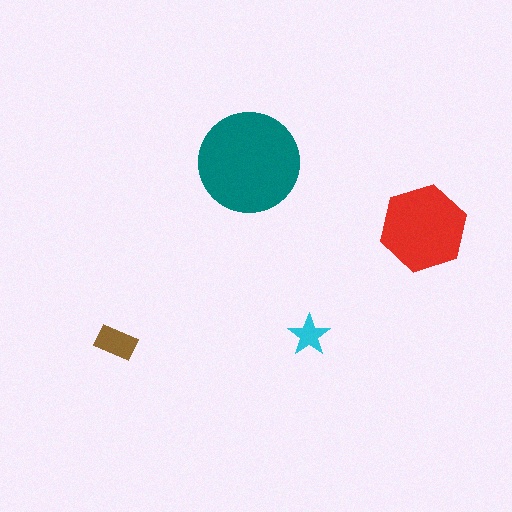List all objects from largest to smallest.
The teal circle, the red hexagon, the brown rectangle, the cyan star.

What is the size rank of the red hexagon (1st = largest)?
2nd.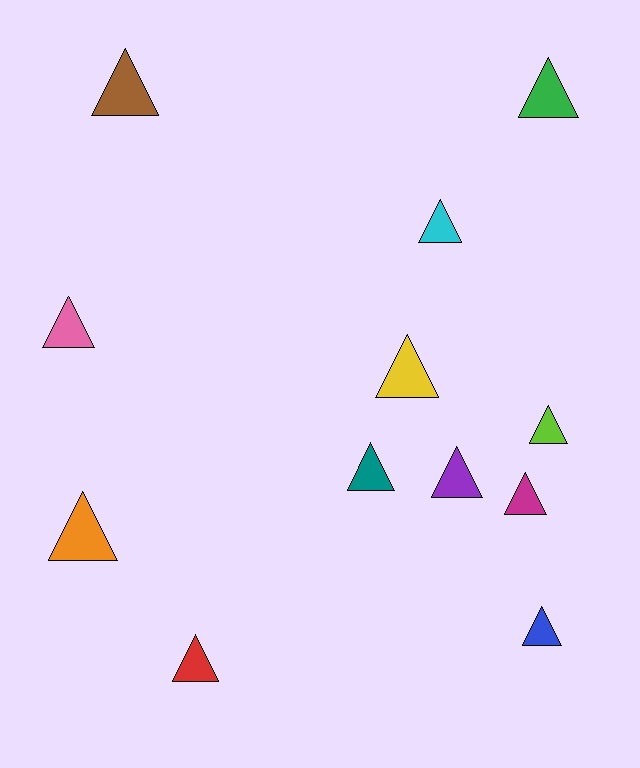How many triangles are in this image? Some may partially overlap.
There are 12 triangles.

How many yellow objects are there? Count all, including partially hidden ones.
There is 1 yellow object.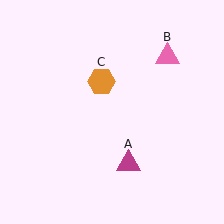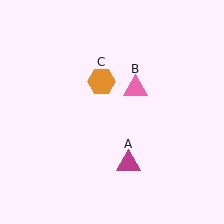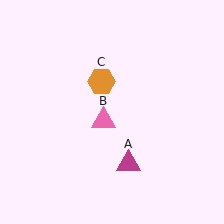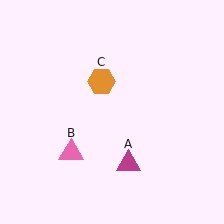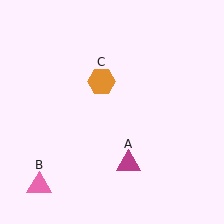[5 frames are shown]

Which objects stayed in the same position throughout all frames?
Magenta triangle (object A) and orange hexagon (object C) remained stationary.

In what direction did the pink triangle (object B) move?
The pink triangle (object B) moved down and to the left.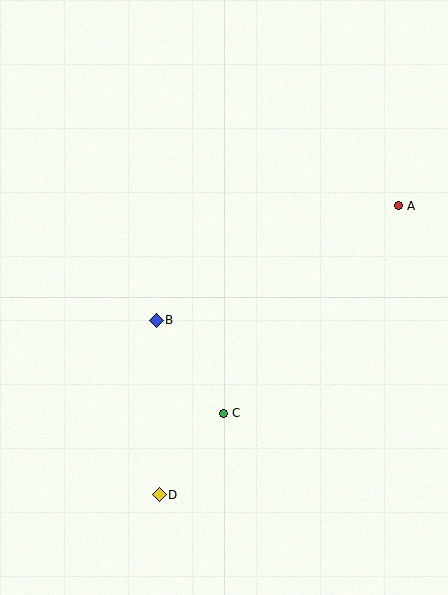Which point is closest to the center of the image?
Point B at (156, 320) is closest to the center.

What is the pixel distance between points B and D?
The distance between B and D is 175 pixels.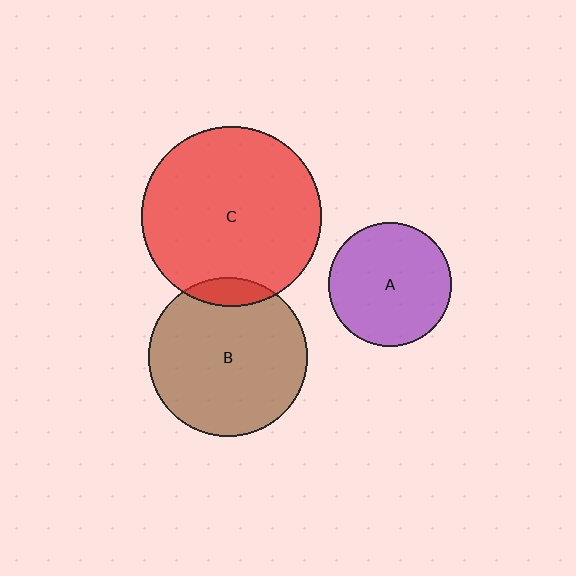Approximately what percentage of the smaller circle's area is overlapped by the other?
Approximately 10%.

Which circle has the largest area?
Circle C (red).